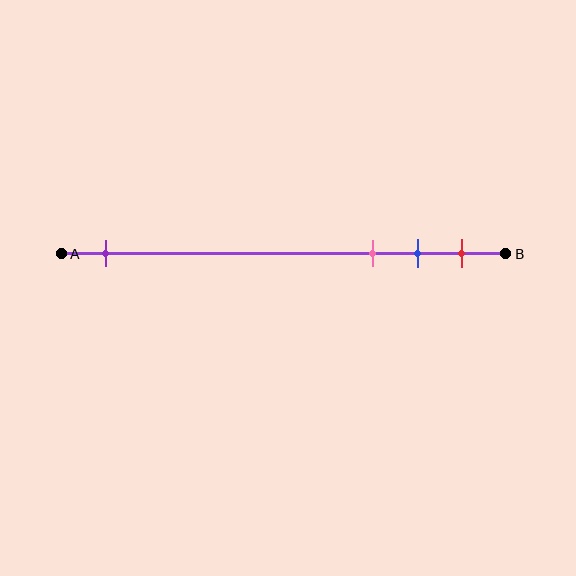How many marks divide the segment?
There are 4 marks dividing the segment.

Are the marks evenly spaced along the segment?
No, the marks are not evenly spaced.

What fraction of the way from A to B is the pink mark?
The pink mark is approximately 70% (0.7) of the way from A to B.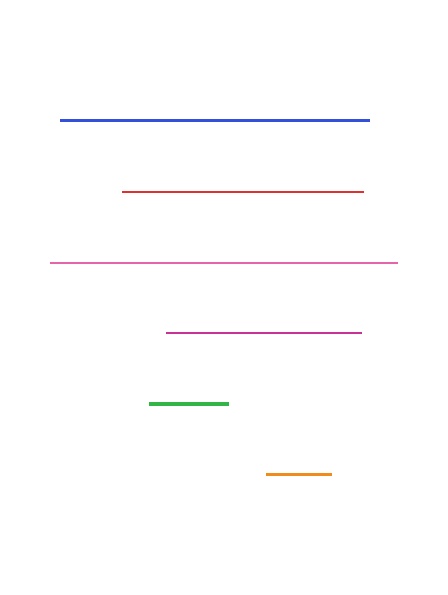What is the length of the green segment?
The green segment is approximately 79 pixels long.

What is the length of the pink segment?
The pink segment is approximately 346 pixels long.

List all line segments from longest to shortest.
From longest to shortest: pink, blue, red, magenta, green, orange.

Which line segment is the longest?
The pink line is the longest at approximately 346 pixels.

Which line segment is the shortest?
The orange line is the shortest at approximately 65 pixels.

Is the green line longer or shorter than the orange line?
The green line is longer than the orange line.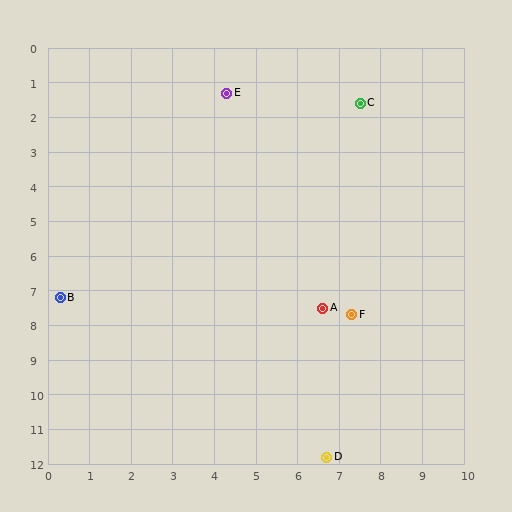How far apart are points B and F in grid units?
Points B and F are about 7.0 grid units apart.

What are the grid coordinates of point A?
Point A is at approximately (6.6, 7.5).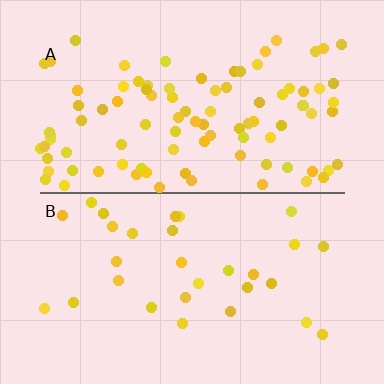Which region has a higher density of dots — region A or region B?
A (the top).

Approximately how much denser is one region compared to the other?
Approximately 3.1× — region A over region B.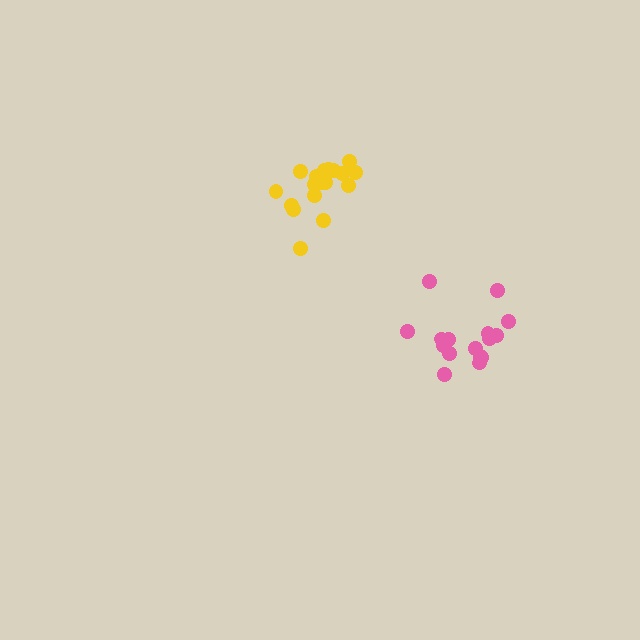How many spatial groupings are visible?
There are 2 spatial groupings.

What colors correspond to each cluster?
The clusters are colored: yellow, pink.